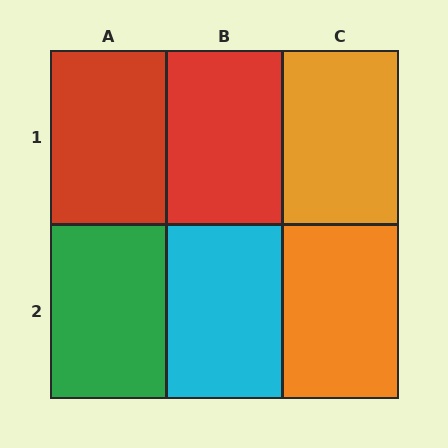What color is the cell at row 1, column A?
Red.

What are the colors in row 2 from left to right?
Green, cyan, orange.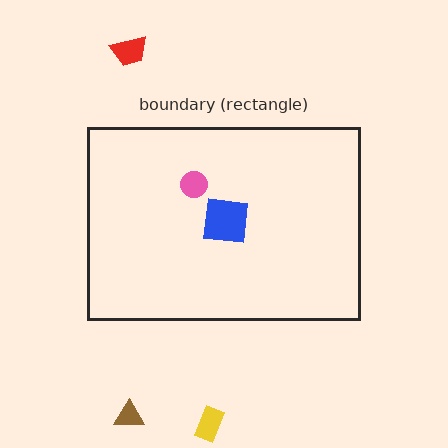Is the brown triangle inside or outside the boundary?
Outside.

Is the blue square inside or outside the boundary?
Inside.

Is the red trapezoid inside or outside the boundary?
Outside.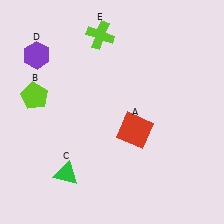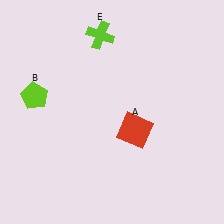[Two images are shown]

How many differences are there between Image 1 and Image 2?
There are 2 differences between the two images.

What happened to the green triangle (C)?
The green triangle (C) was removed in Image 2. It was in the bottom-left area of Image 1.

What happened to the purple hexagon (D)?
The purple hexagon (D) was removed in Image 2. It was in the top-left area of Image 1.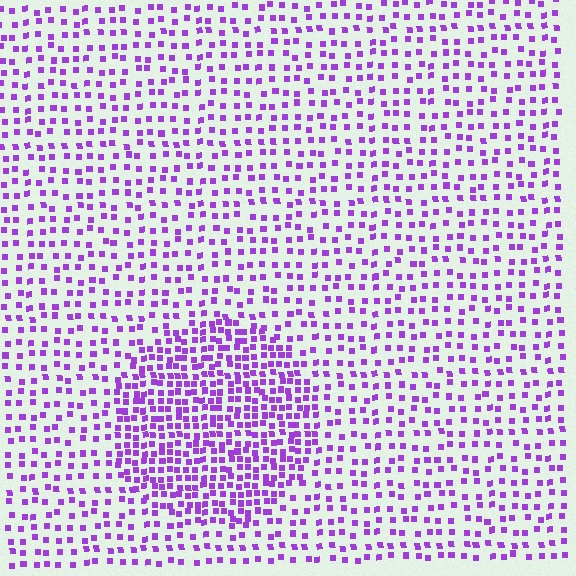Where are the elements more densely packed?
The elements are more densely packed inside the circle boundary.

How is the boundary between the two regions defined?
The boundary is defined by a change in element density (approximately 2.1x ratio). All elements are the same color, size, and shape.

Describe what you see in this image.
The image contains small purple elements arranged at two different densities. A circle-shaped region is visible where the elements are more densely packed than the surrounding area.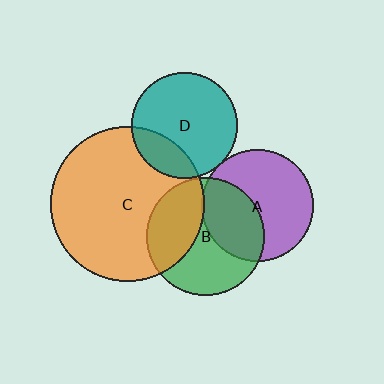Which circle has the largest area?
Circle C (orange).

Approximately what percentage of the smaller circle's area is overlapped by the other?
Approximately 40%.